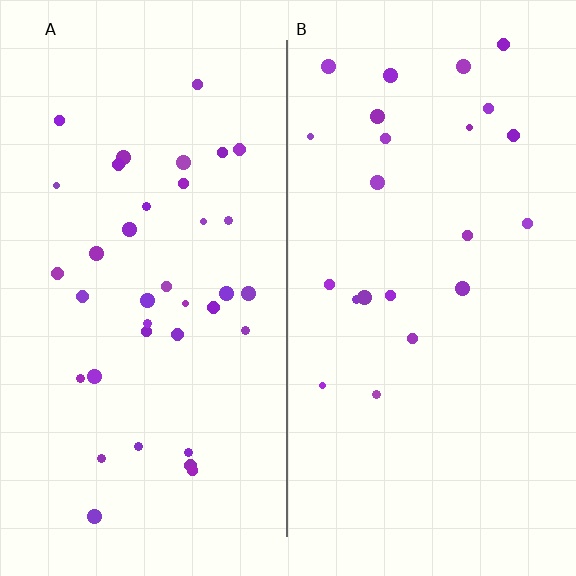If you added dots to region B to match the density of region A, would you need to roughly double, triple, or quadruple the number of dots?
Approximately double.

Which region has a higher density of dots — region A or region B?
A (the left).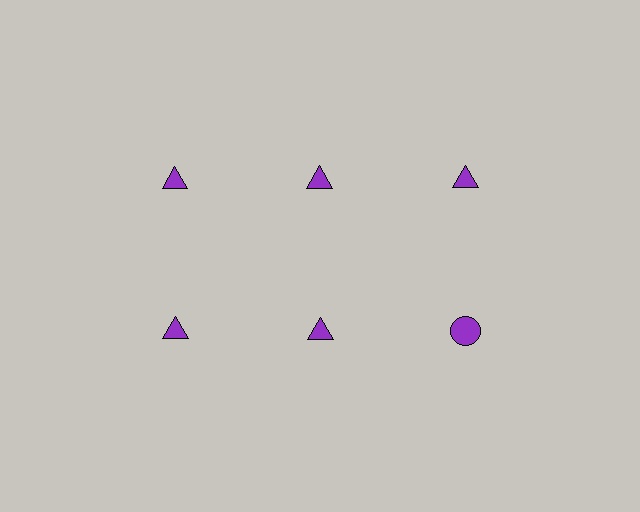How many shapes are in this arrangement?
There are 6 shapes arranged in a grid pattern.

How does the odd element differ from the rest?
It has a different shape: circle instead of triangle.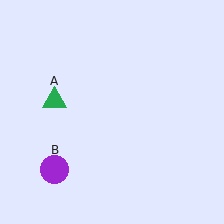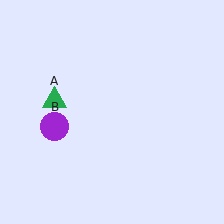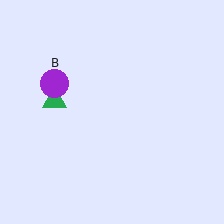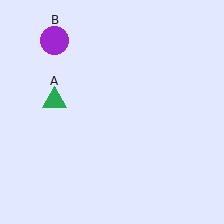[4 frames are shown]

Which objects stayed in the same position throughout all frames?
Green triangle (object A) remained stationary.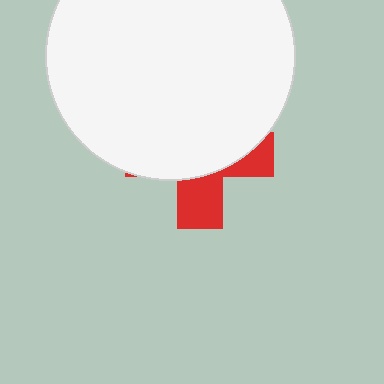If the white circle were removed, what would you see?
You would see the complete red cross.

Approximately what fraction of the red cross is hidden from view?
Roughly 68% of the red cross is hidden behind the white circle.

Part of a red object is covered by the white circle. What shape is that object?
It is a cross.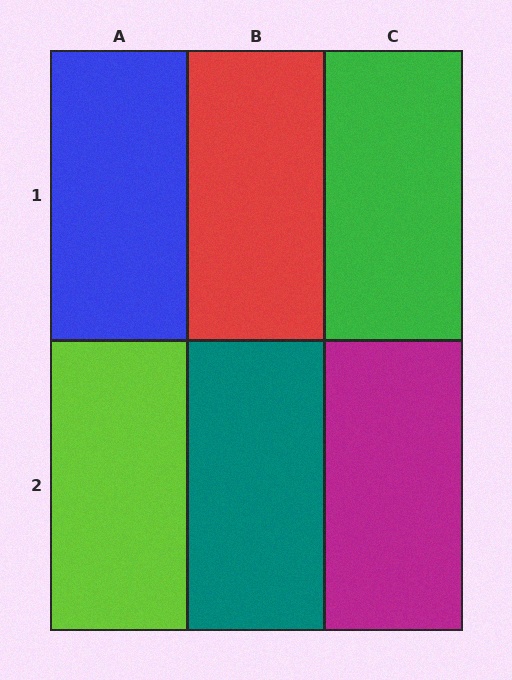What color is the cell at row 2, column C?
Magenta.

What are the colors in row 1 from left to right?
Blue, red, green.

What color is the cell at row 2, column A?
Lime.